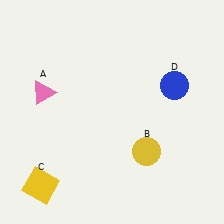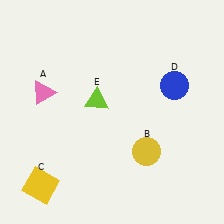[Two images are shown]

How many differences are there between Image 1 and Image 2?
There is 1 difference between the two images.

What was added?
A lime triangle (E) was added in Image 2.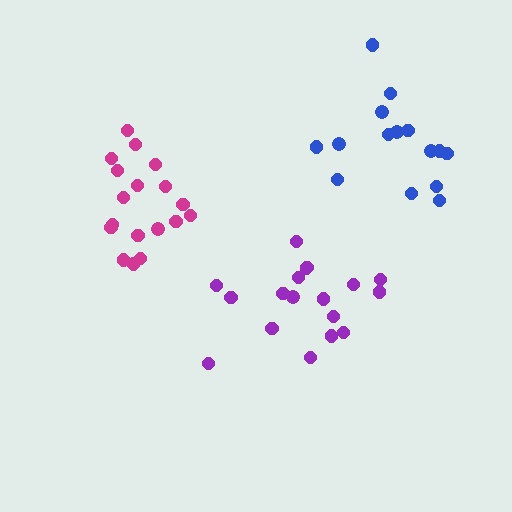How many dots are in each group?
Group 1: 18 dots, Group 2: 18 dots, Group 3: 15 dots (51 total).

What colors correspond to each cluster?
The clusters are colored: magenta, purple, blue.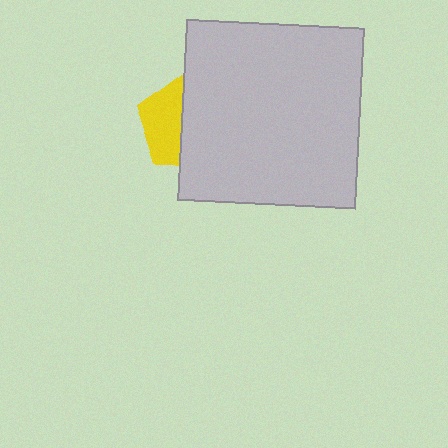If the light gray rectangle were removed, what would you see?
You would see the complete yellow pentagon.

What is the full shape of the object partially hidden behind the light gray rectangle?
The partially hidden object is a yellow pentagon.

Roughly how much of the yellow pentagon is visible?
A small part of it is visible (roughly 42%).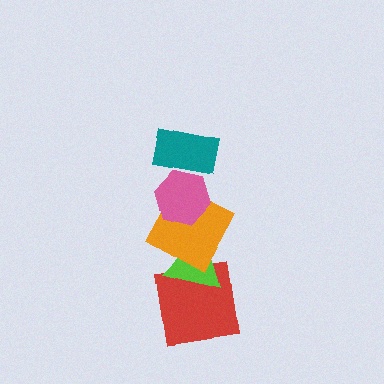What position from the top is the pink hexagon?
The pink hexagon is 2nd from the top.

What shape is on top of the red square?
The lime triangle is on top of the red square.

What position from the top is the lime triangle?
The lime triangle is 4th from the top.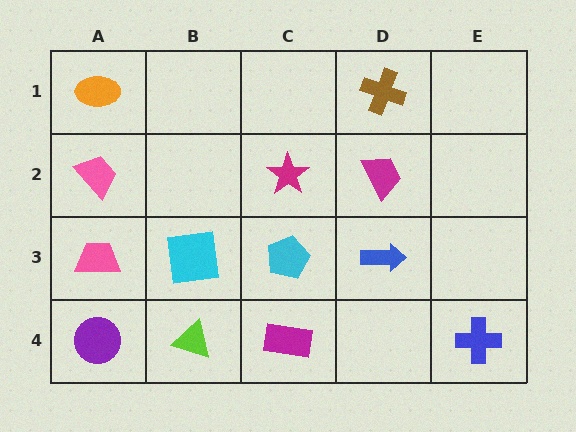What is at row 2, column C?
A magenta star.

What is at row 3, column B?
A cyan square.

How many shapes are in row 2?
3 shapes.